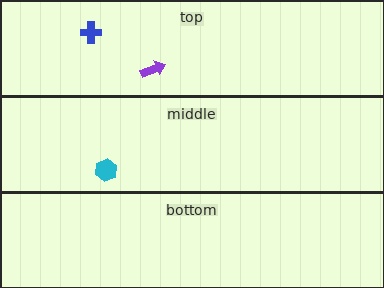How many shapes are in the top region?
2.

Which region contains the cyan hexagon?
The middle region.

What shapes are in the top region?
The purple arrow, the blue cross.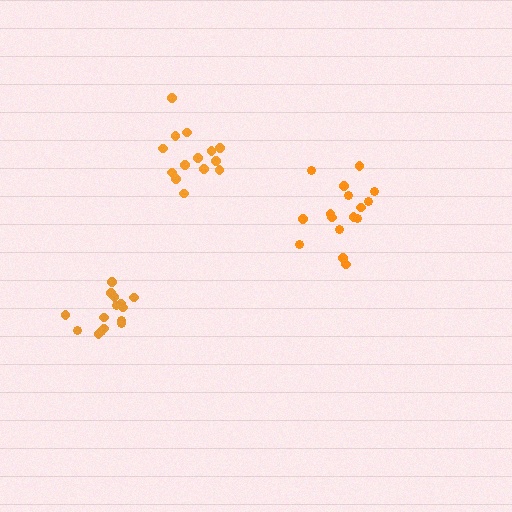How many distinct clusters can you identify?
There are 3 distinct clusters.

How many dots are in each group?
Group 1: 15 dots, Group 2: 16 dots, Group 3: 14 dots (45 total).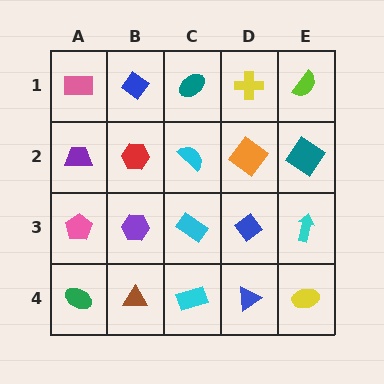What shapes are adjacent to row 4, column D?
A blue diamond (row 3, column D), a cyan rectangle (row 4, column C), a yellow ellipse (row 4, column E).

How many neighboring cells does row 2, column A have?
3.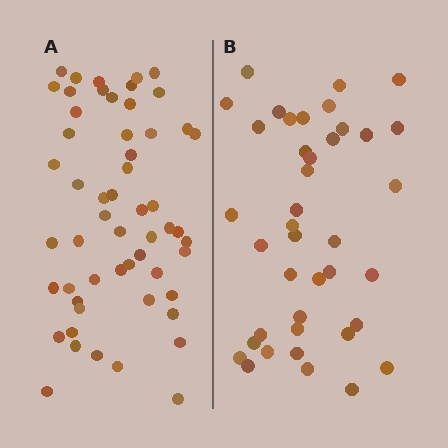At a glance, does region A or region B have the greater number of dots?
Region A (the left region) has more dots.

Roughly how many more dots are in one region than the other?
Region A has approximately 15 more dots than region B.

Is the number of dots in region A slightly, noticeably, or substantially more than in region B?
Region A has noticeably more, but not dramatically so. The ratio is roughly 1.4 to 1.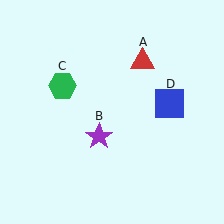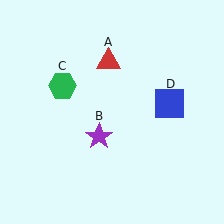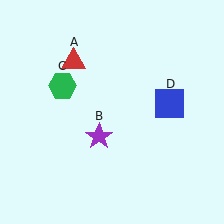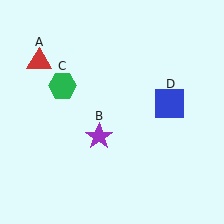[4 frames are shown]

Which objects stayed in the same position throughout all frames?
Purple star (object B) and green hexagon (object C) and blue square (object D) remained stationary.